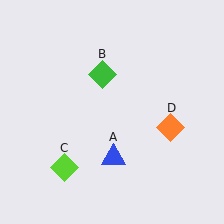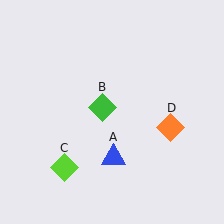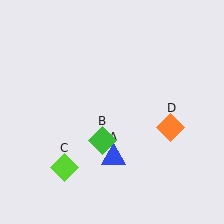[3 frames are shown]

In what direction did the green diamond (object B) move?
The green diamond (object B) moved down.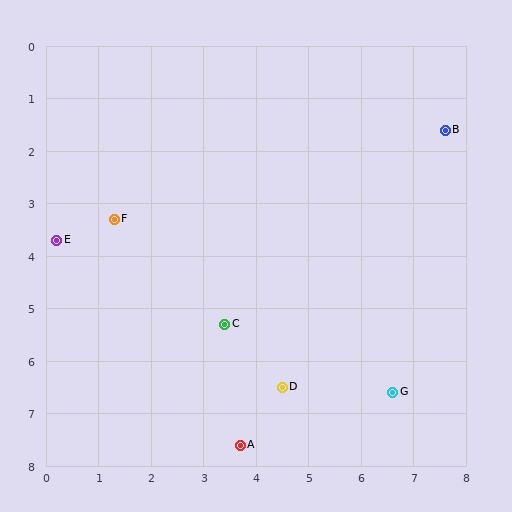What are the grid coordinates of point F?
Point F is at approximately (1.3, 3.3).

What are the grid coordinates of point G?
Point G is at approximately (6.6, 6.6).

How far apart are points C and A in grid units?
Points C and A are about 2.3 grid units apart.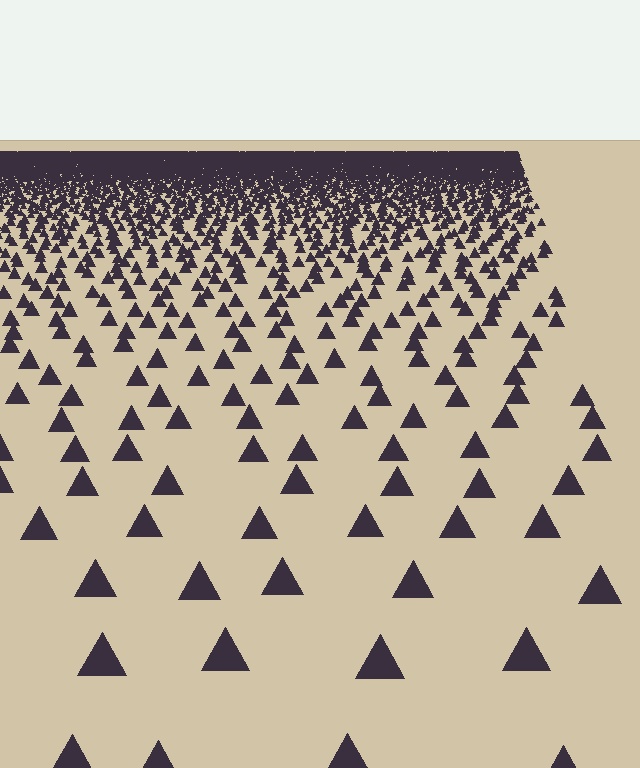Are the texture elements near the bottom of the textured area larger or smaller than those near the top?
Larger. Near the bottom, elements are closer to the viewer and appear at a bigger on-screen size.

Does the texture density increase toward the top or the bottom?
Density increases toward the top.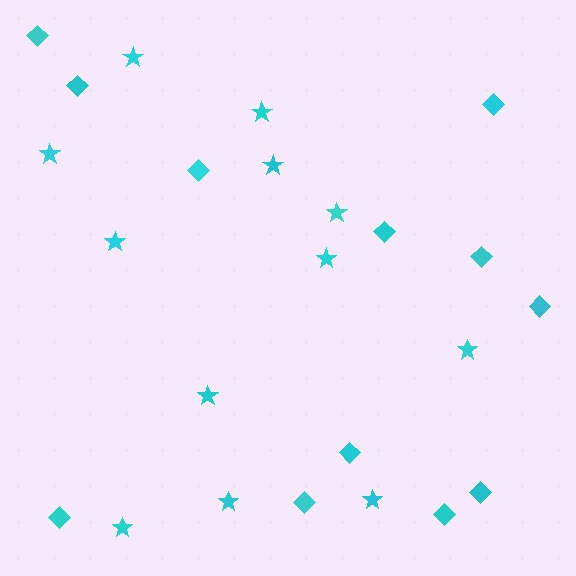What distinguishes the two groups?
There are 2 groups: one group of diamonds (12) and one group of stars (12).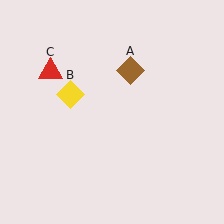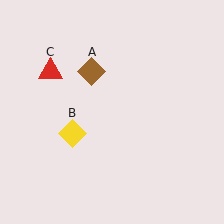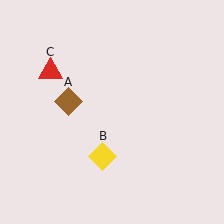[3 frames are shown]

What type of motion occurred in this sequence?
The brown diamond (object A), yellow diamond (object B) rotated counterclockwise around the center of the scene.